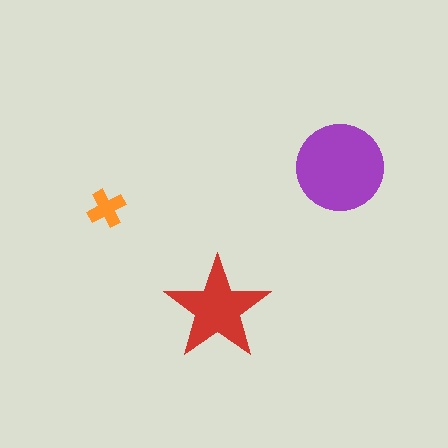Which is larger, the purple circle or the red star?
The purple circle.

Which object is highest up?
The purple circle is topmost.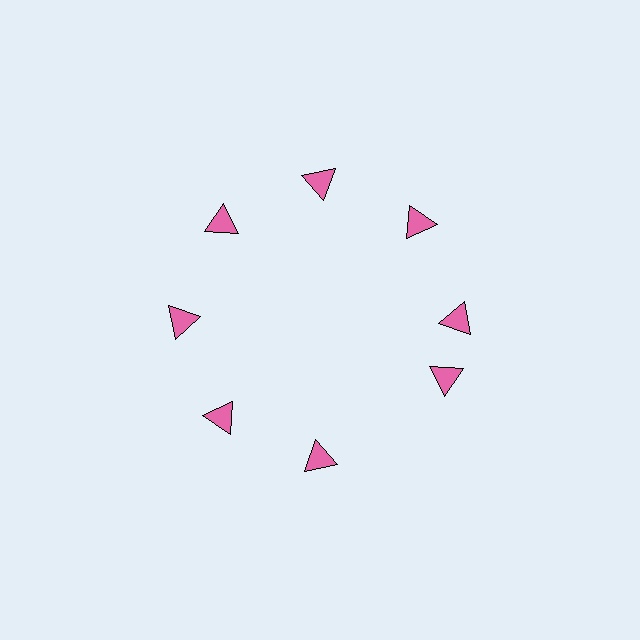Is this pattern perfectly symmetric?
No. The 8 pink triangles are arranged in a ring, but one element near the 4 o'clock position is rotated out of alignment along the ring, breaking the 8-fold rotational symmetry.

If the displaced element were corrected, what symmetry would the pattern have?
It would have 8-fold rotational symmetry — the pattern would map onto itself every 45 degrees.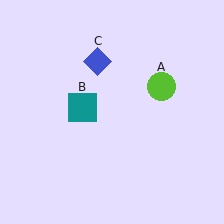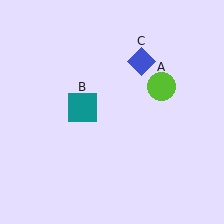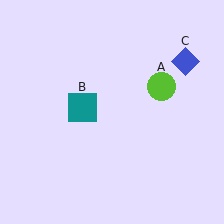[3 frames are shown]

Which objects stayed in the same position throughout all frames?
Lime circle (object A) and teal square (object B) remained stationary.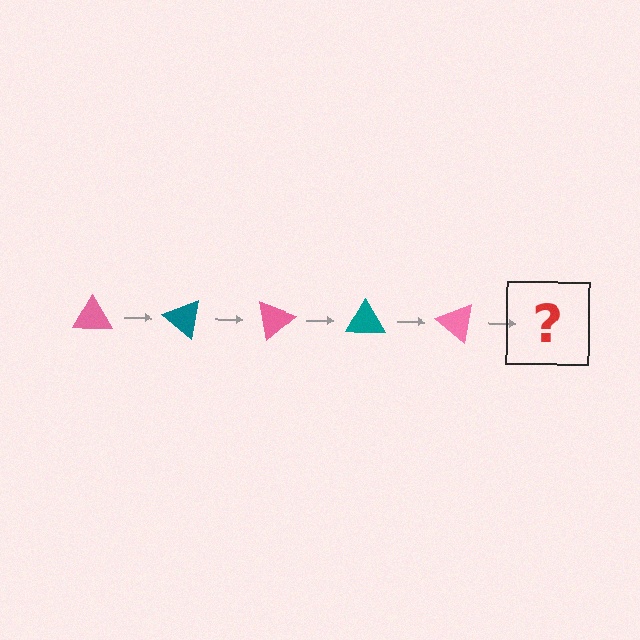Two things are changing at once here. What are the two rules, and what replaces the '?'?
The two rules are that it rotates 40 degrees each step and the color cycles through pink and teal. The '?' should be a teal triangle, rotated 200 degrees from the start.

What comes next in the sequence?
The next element should be a teal triangle, rotated 200 degrees from the start.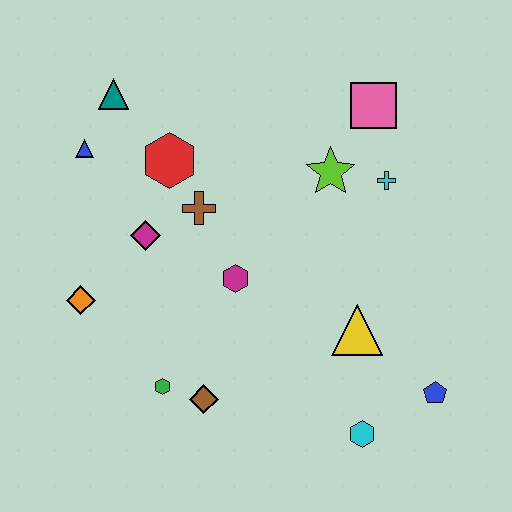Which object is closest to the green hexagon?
The brown diamond is closest to the green hexagon.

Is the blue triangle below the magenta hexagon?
No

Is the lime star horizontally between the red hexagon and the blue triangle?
No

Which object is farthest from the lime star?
The orange diamond is farthest from the lime star.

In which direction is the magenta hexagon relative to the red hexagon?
The magenta hexagon is below the red hexagon.